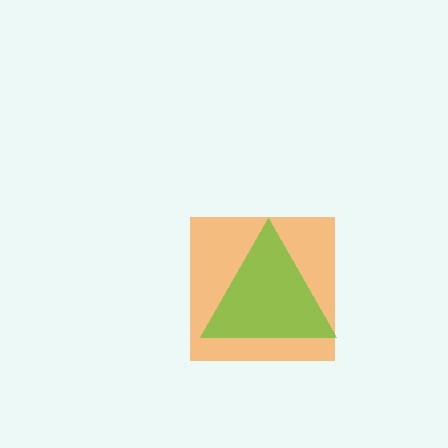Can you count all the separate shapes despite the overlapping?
Yes, there are 2 separate shapes.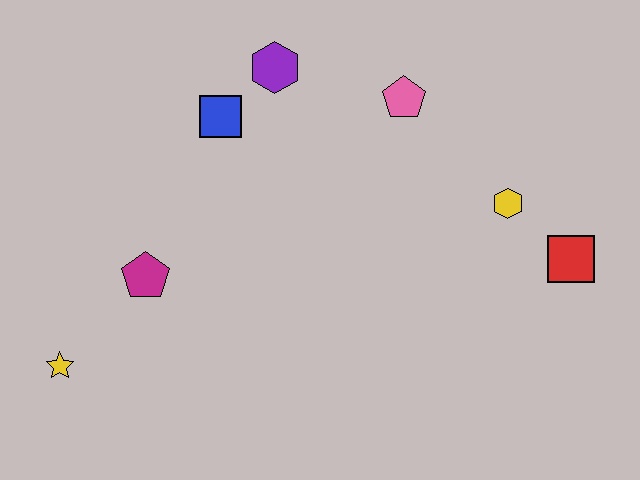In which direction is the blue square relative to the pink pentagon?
The blue square is to the left of the pink pentagon.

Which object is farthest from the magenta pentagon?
The red square is farthest from the magenta pentagon.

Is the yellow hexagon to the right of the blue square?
Yes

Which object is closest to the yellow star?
The magenta pentagon is closest to the yellow star.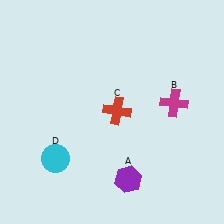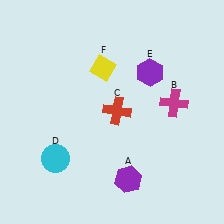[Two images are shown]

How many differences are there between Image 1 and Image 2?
There are 2 differences between the two images.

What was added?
A purple hexagon (E), a yellow diamond (F) were added in Image 2.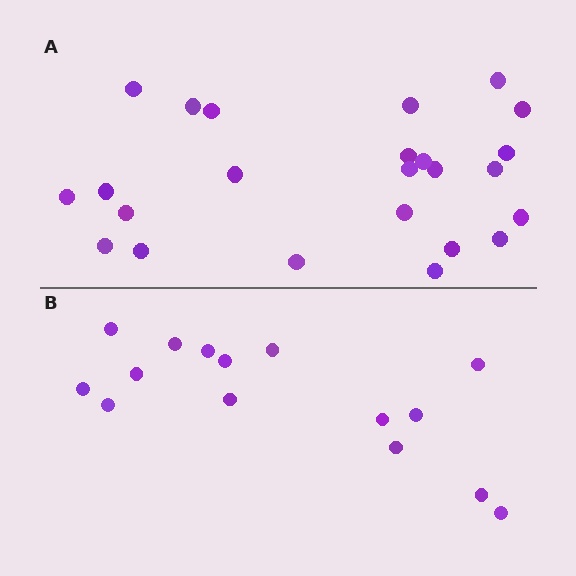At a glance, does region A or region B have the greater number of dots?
Region A (the top region) has more dots.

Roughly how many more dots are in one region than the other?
Region A has roughly 8 or so more dots than region B.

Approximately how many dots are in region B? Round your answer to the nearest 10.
About 20 dots. (The exact count is 15, which rounds to 20.)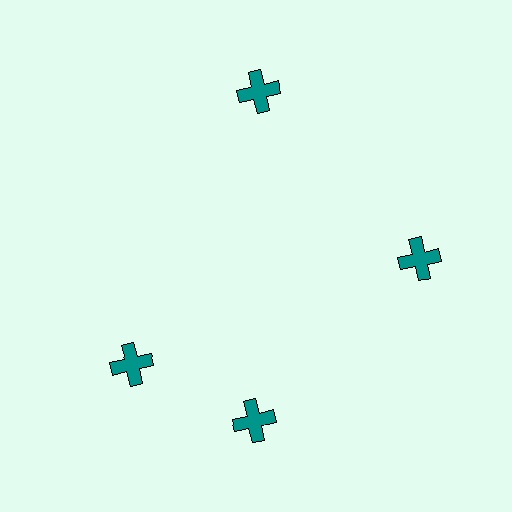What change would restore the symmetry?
The symmetry would be restored by rotating it back into even spacing with its neighbors so that all 4 crosses sit at equal angles and equal distance from the center.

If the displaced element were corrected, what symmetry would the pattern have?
It would have 4-fold rotational symmetry — the pattern would map onto itself every 90 degrees.